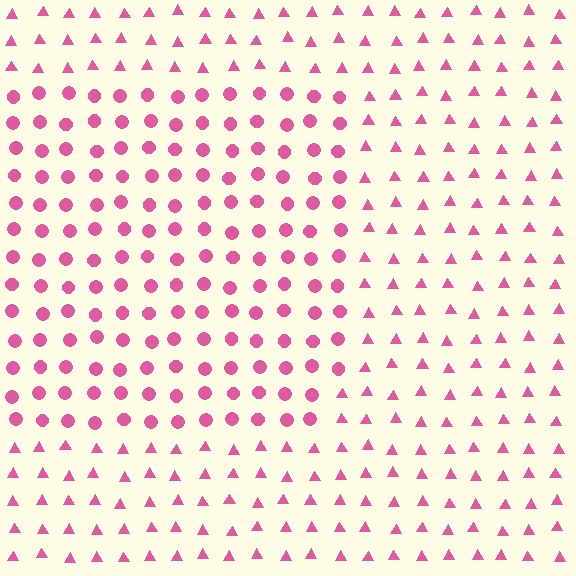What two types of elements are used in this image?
The image uses circles inside the rectangle region and triangles outside it.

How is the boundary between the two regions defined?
The boundary is defined by a change in element shape: circles inside vs. triangles outside. All elements share the same color and spacing.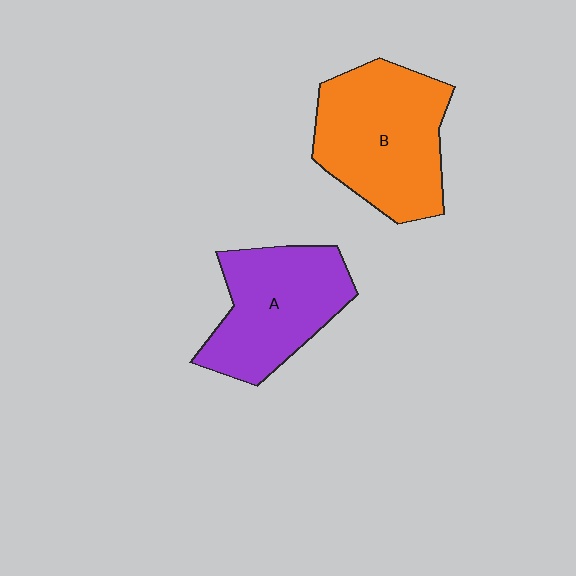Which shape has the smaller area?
Shape A (purple).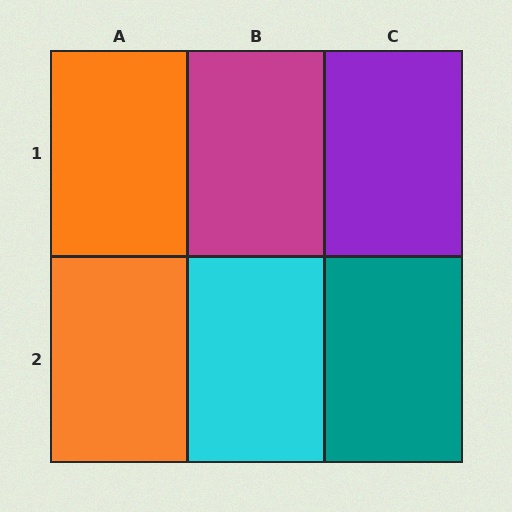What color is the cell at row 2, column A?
Orange.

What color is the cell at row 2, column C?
Teal.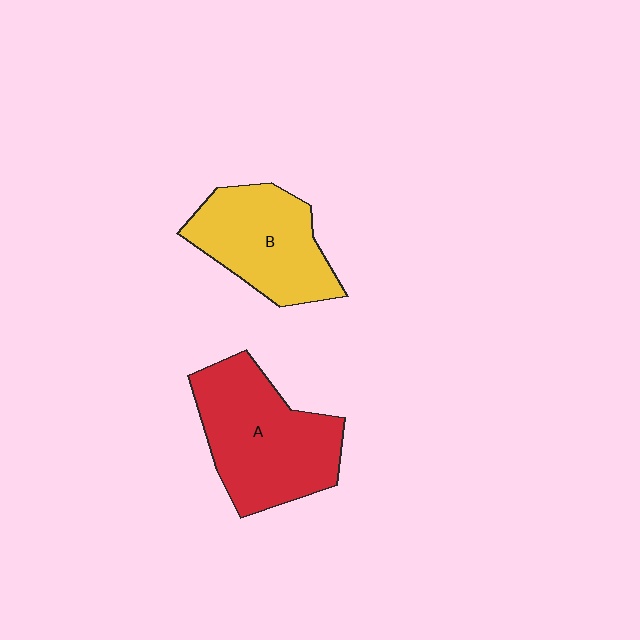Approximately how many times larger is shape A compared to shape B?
Approximately 1.3 times.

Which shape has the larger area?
Shape A (red).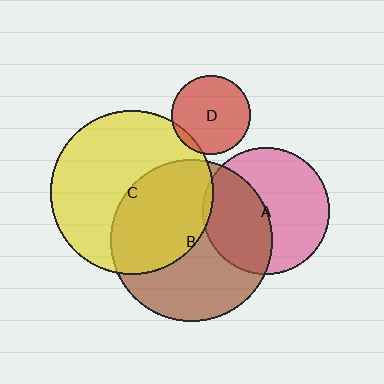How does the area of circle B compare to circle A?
Approximately 1.6 times.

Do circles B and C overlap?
Yes.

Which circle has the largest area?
Circle C (yellow).